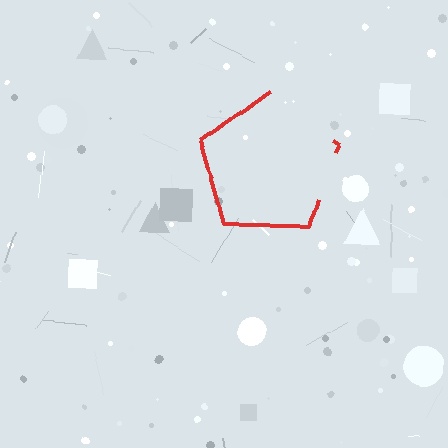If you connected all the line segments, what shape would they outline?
They would outline a pentagon.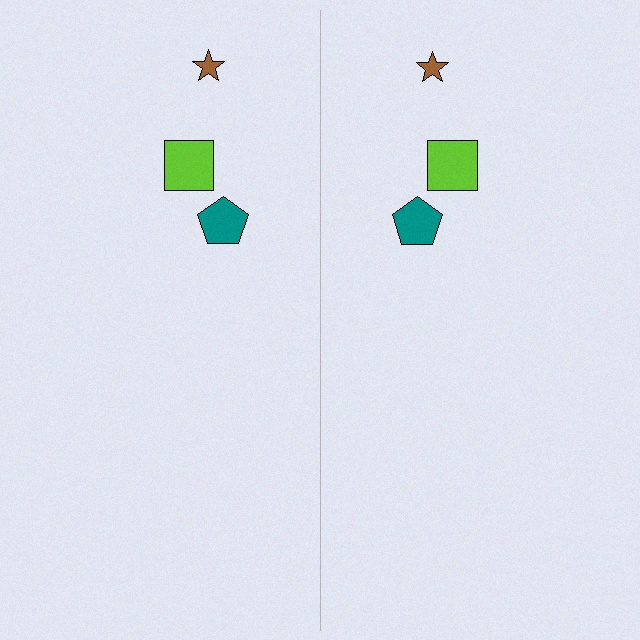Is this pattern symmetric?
Yes, this pattern has bilateral (reflection) symmetry.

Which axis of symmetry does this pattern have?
The pattern has a vertical axis of symmetry running through the center of the image.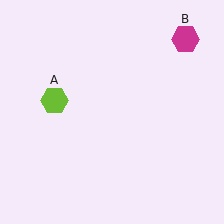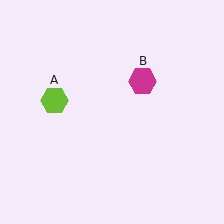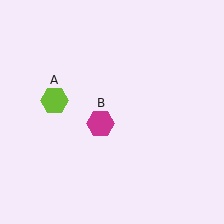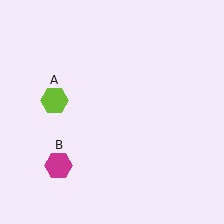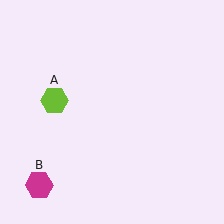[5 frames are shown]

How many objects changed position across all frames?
1 object changed position: magenta hexagon (object B).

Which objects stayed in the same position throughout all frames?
Lime hexagon (object A) remained stationary.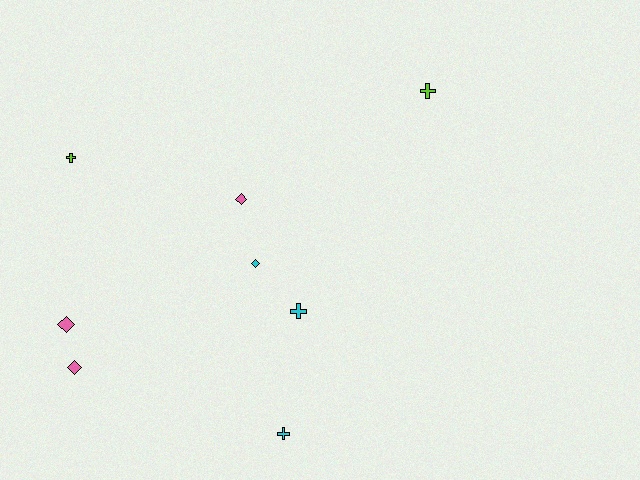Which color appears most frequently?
Pink, with 3 objects.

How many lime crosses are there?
There are 2 lime crosses.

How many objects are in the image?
There are 8 objects.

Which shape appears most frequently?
Cross, with 4 objects.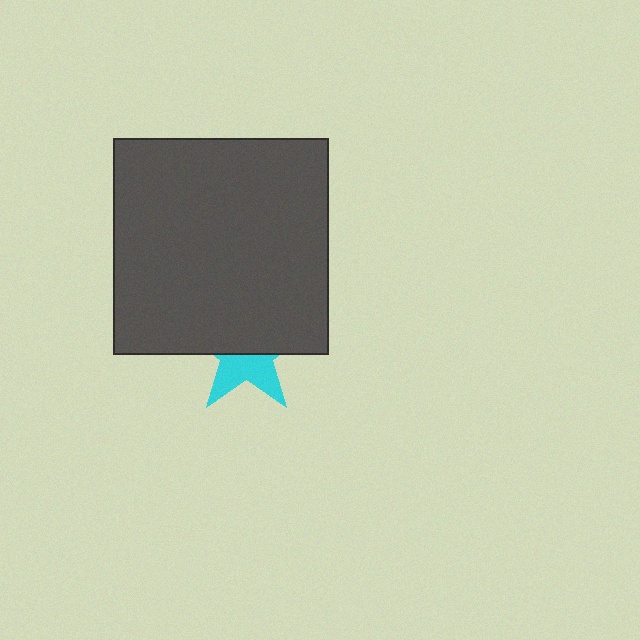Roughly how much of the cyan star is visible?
A small part of it is visible (roughly 41%).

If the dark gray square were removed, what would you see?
You would see the complete cyan star.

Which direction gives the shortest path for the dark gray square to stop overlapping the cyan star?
Moving up gives the shortest separation.